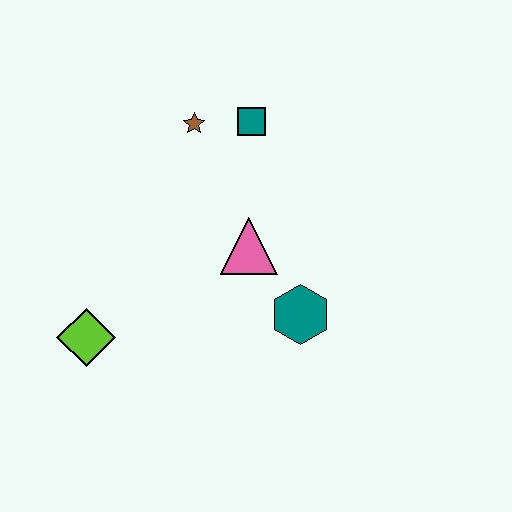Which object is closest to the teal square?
The brown star is closest to the teal square.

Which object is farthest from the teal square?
The lime diamond is farthest from the teal square.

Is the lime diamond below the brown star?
Yes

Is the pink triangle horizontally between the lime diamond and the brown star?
No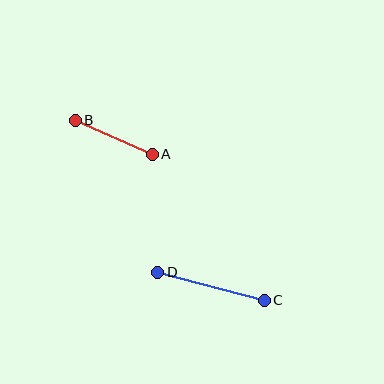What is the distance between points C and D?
The distance is approximately 110 pixels.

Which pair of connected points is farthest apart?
Points C and D are farthest apart.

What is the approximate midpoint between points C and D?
The midpoint is at approximately (211, 286) pixels.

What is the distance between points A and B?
The distance is approximately 84 pixels.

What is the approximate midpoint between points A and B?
The midpoint is at approximately (114, 137) pixels.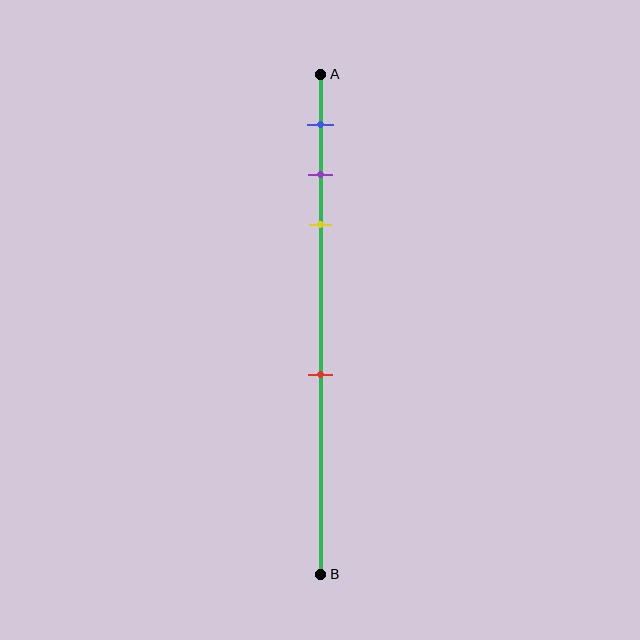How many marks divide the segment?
There are 4 marks dividing the segment.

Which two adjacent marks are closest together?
The purple and yellow marks are the closest adjacent pair.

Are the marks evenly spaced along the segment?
No, the marks are not evenly spaced.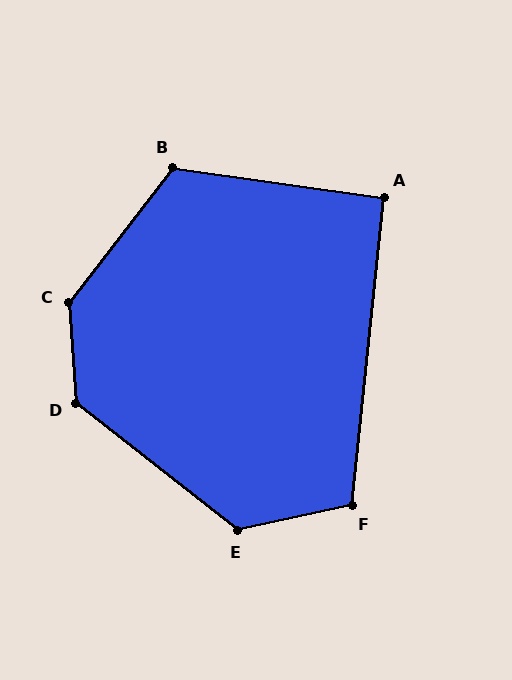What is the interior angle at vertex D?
Approximately 132 degrees (obtuse).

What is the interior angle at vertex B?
Approximately 120 degrees (obtuse).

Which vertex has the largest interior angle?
C, at approximately 138 degrees.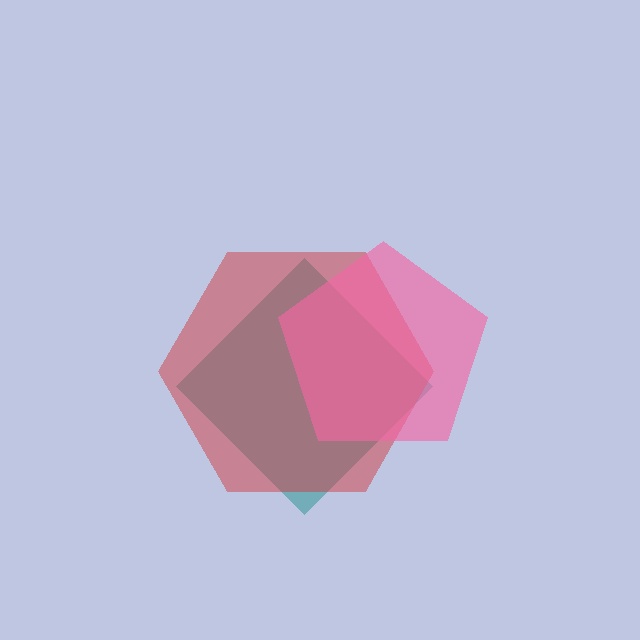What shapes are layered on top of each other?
The layered shapes are: a teal diamond, a red hexagon, a pink pentagon.